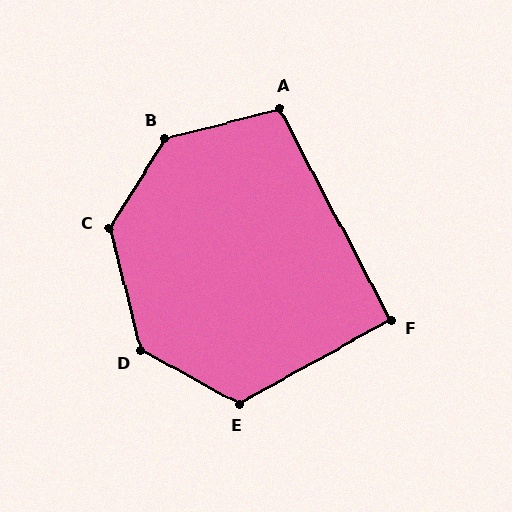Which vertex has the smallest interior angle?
F, at approximately 91 degrees.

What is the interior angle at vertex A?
Approximately 103 degrees (obtuse).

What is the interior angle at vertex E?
Approximately 122 degrees (obtuse).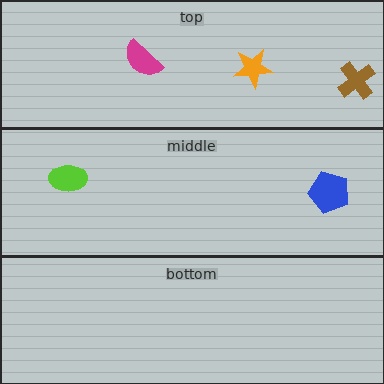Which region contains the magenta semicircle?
The top region.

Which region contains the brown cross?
The top region.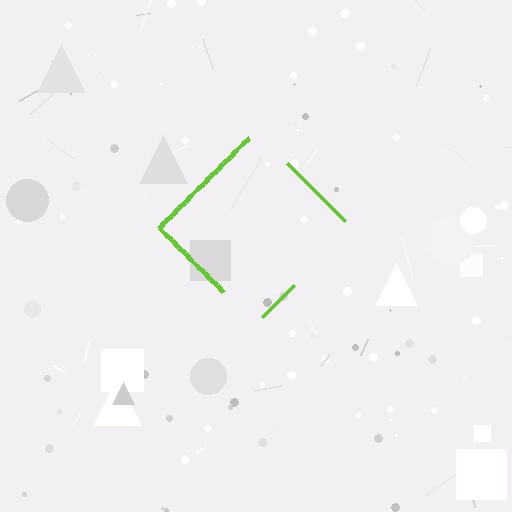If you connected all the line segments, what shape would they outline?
They would outline a diamond.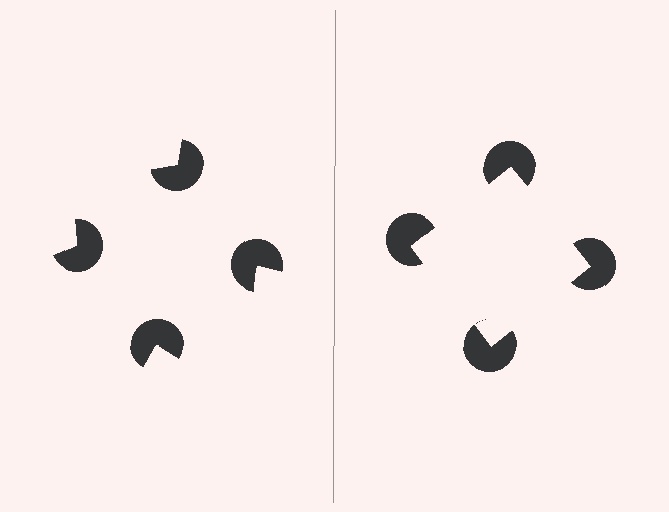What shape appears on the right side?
An illusory square.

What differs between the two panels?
The pac-man discs are positioned identically on both sides; only the wedge orientations differ. On the right they align to a square; on the left they are misaligned.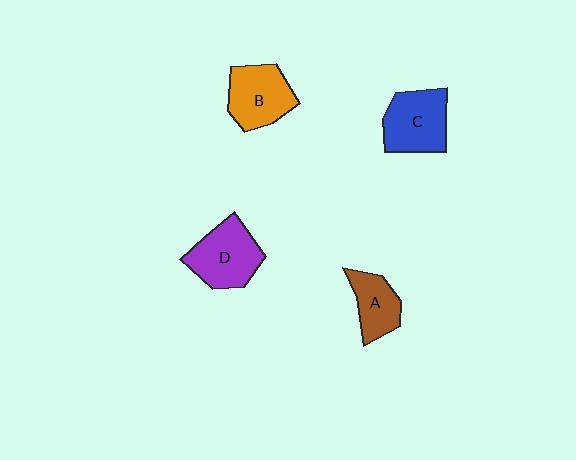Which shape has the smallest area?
Shape A (brown).